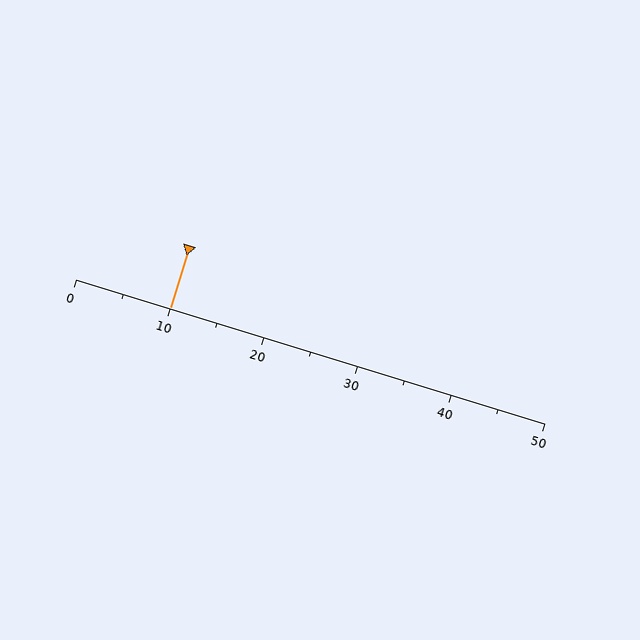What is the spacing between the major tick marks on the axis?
The major ticks are spaced 10 apart.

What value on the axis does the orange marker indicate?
The marker indicates approximately 10.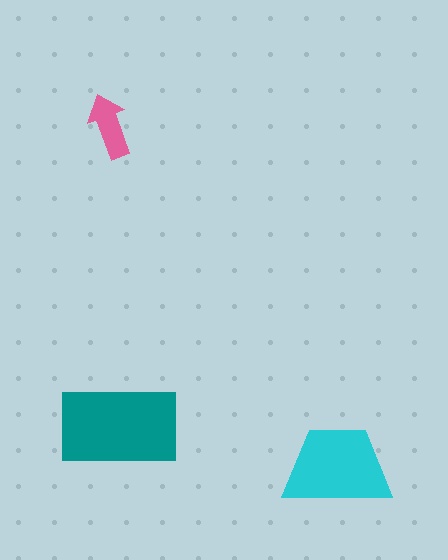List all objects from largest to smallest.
The teal rectangle, the cyan trapezoid, the pink arrow.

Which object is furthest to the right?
The cyan trapezoid is rightmost.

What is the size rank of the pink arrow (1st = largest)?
3rd.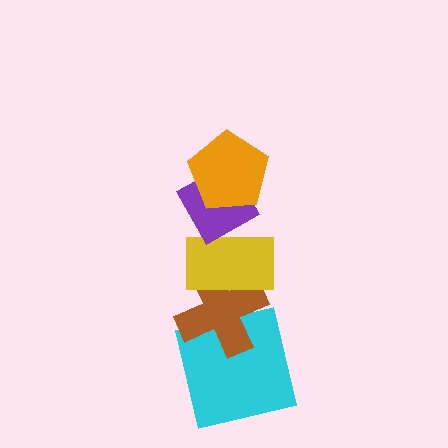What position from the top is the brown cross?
The brown cross is 4th from the top.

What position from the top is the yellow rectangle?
The yellow rectangle is 3rd from the top.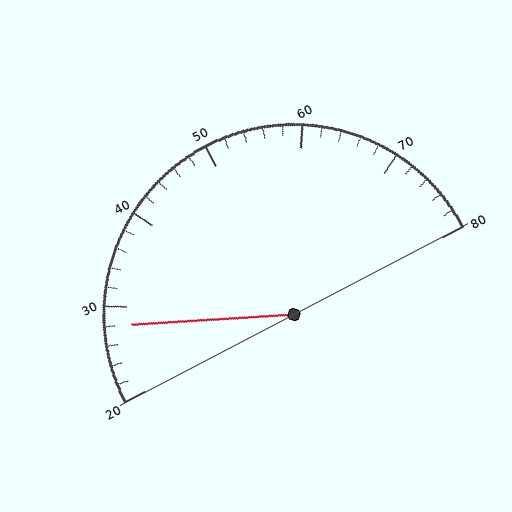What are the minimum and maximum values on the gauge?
The gauge ranges from 20 to 80.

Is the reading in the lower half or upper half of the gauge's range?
The reading is in the lower half of the range (20 to 80).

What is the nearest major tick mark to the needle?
The nearest major tick mark is 30.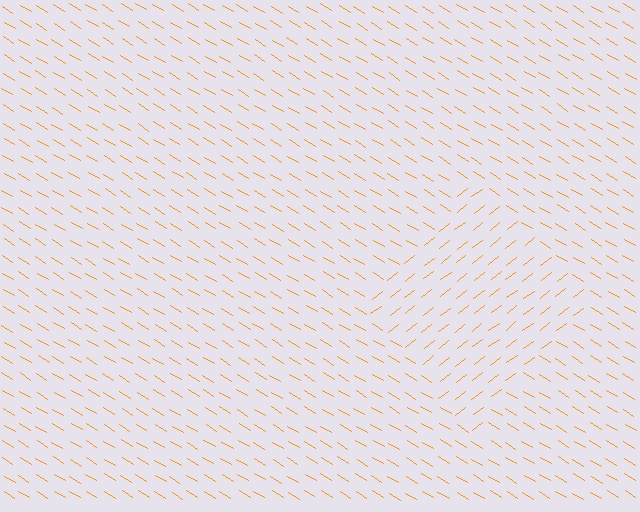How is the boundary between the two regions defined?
The boundary is defined purely by a change in line orientation (approximately 70 degrees difference). All lines are the same color and thickness.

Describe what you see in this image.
The image is filled with small orange line segments. A diamond region in the image has lines oriented differently from the surrounding lines, creating a visible texture boundary.